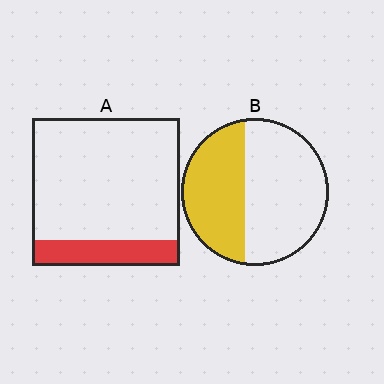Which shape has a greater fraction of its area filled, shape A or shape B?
Shape B.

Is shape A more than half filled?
No.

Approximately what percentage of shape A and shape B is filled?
A is approximately 20% and B is approximately 40%.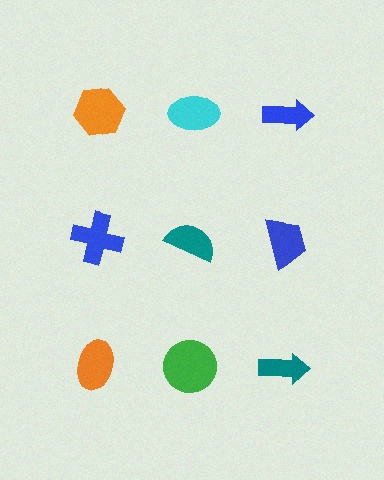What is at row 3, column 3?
A teal arrow.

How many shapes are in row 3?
3 shapes.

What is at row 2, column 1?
A blue cross.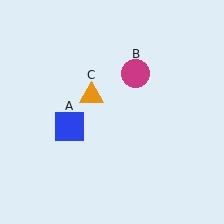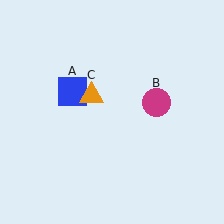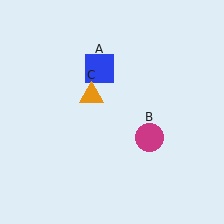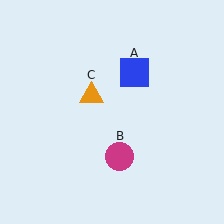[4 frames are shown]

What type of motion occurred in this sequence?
The blue square (object A), magenta circle (object B) rotated clockwise around the center of the scene.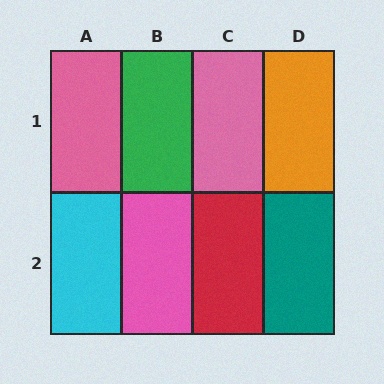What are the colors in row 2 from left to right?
Cyan, pink, red, teal.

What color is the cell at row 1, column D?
Orange.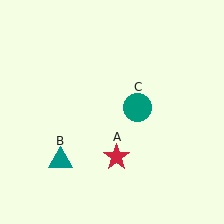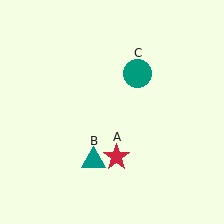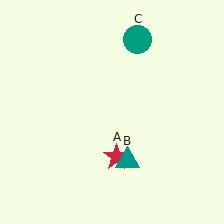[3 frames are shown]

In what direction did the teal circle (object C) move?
The teal circle (object C) moved up.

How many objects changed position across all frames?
2 objects changed position: teal triangle (object B), teal circle (object C).